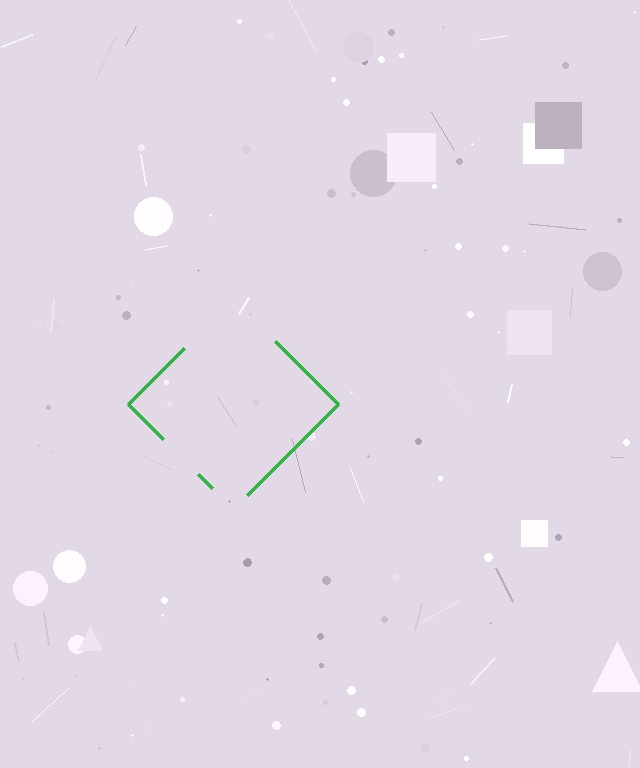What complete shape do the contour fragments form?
The contour fragments form a diamond.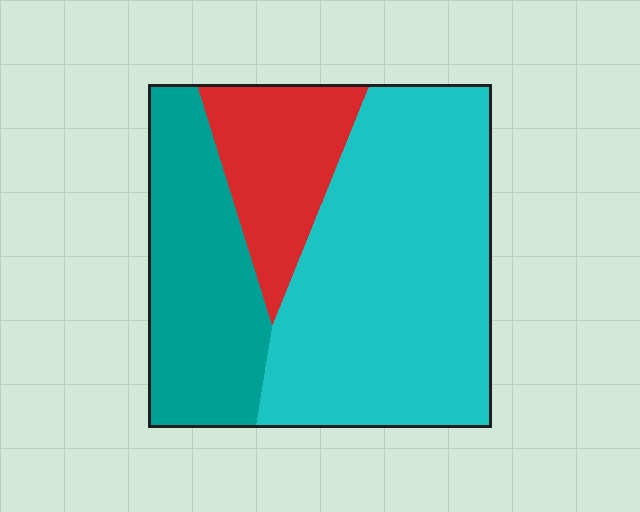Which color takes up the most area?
Cyan, at roughly 55%.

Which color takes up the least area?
Red, at roughly 20%.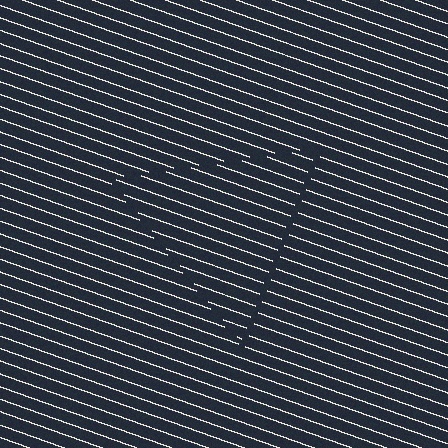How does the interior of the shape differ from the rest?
The interior of the shape contains the same grating, shifted by half a period — the contour is defined by the phase discontinuity where line-ends from the inner and outer gratings abut.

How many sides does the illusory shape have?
3 sides — the line-ends trace a triangle.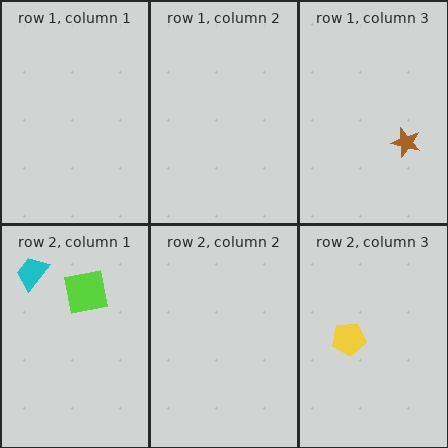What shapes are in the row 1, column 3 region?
The brown star.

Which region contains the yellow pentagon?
The row 2, column 3 region.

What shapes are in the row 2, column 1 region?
The cyan trapezoid, the lime square.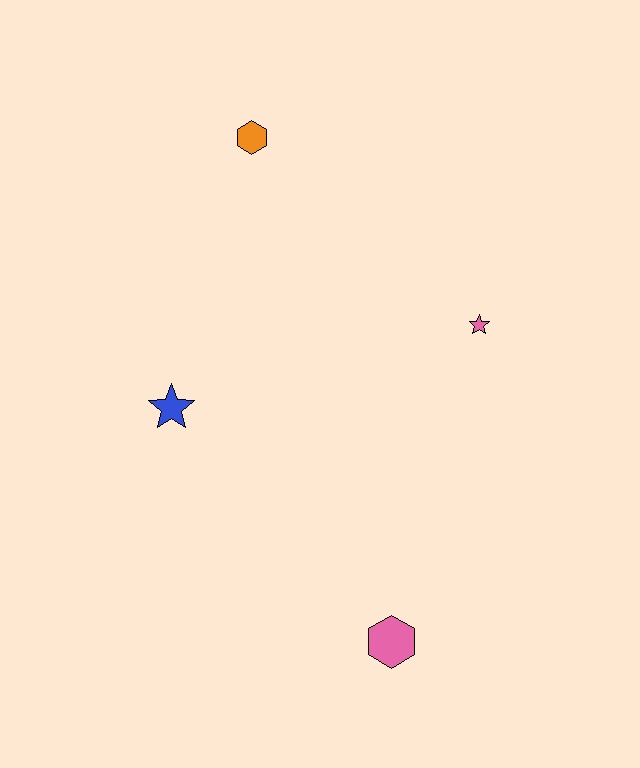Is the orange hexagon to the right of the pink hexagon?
No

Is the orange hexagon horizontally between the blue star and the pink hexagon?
Yes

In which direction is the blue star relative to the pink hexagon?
The blue star is above the pink hexagon.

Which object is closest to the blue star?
The orange hexagon is closest to the blue star.